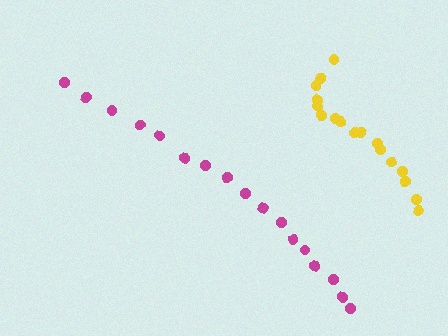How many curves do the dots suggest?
There are 2 distinct paths.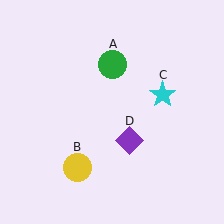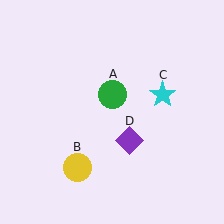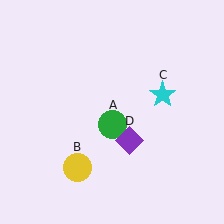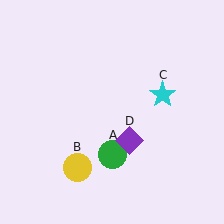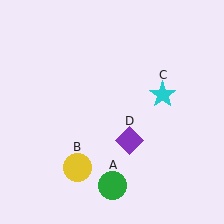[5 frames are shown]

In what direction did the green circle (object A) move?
The green circle (object A) moved down.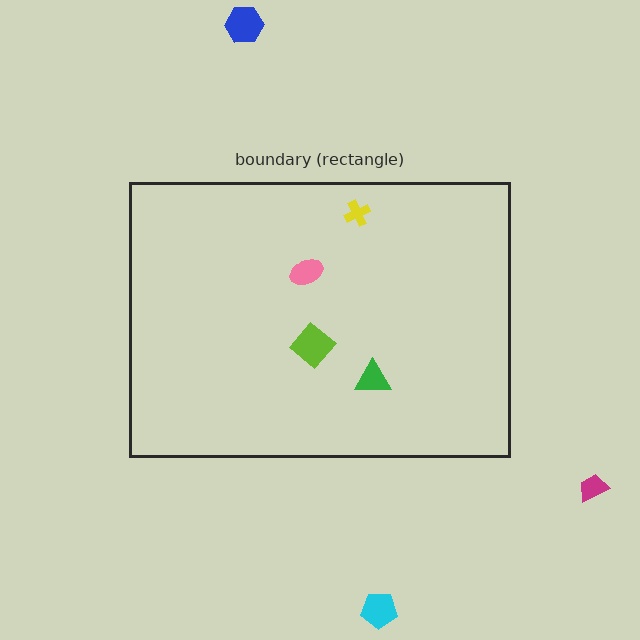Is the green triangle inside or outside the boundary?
Inside.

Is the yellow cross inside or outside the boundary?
Inside.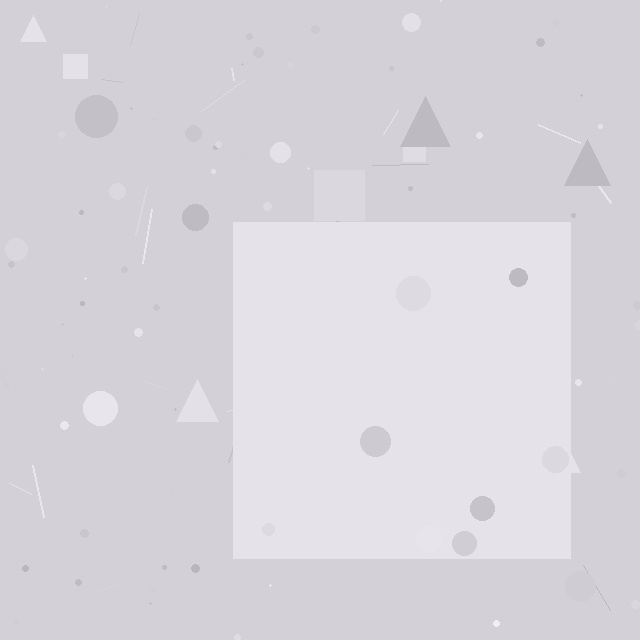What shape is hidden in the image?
A square is hidden in the image.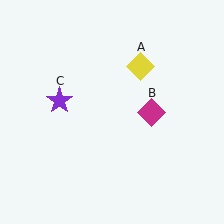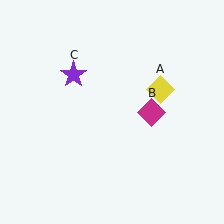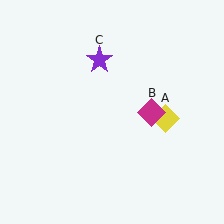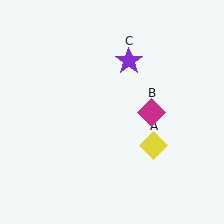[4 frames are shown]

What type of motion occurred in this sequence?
The yellow diamond (object A), purple star (object C) rotated clockwise around the center of the scene.